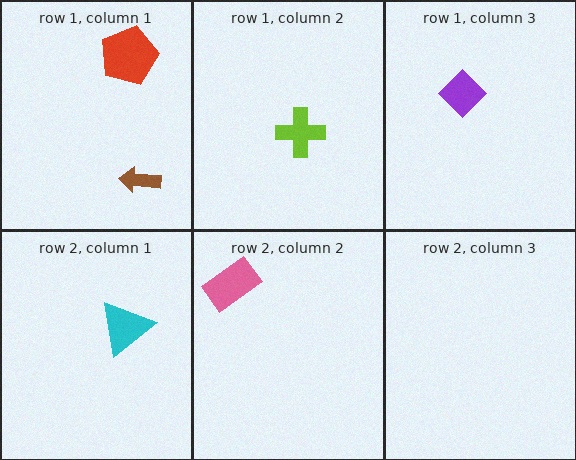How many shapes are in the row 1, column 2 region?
1.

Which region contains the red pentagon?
The row 1, column 1 region.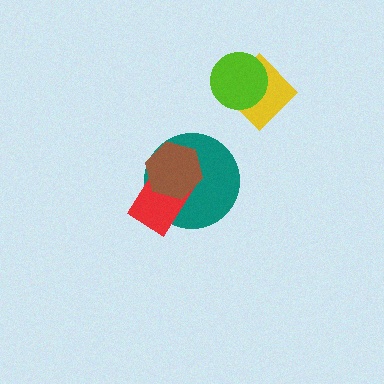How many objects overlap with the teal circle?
2 objects overlap with the teal circle.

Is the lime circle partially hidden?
No, no other shape covers it.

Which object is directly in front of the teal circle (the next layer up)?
The red rectangle is directly in front of the teal circle.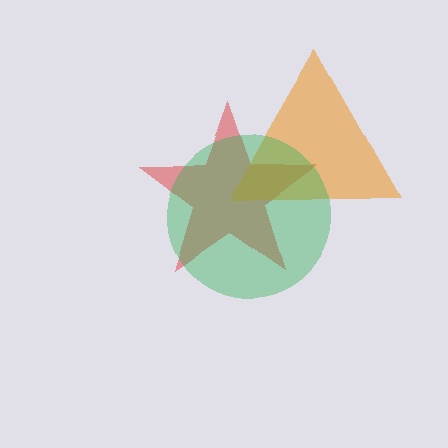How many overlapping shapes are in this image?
There are 3 overlapping shapes in the image.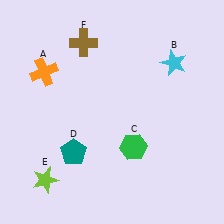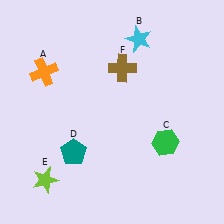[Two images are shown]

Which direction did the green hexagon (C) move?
The green hexagon (C) moved right.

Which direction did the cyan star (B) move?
The cyan star (B) moved left.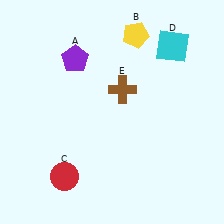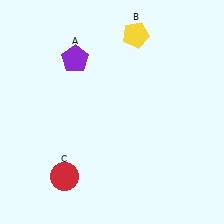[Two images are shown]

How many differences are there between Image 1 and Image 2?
There are 2 differences between the two images.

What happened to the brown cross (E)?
The brown cross (E) was removed in Image 2. It was in the top-right area of Image 1.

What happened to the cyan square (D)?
The cyan square (D) was removed in Image 2. It was in the top-right area of Image 1.